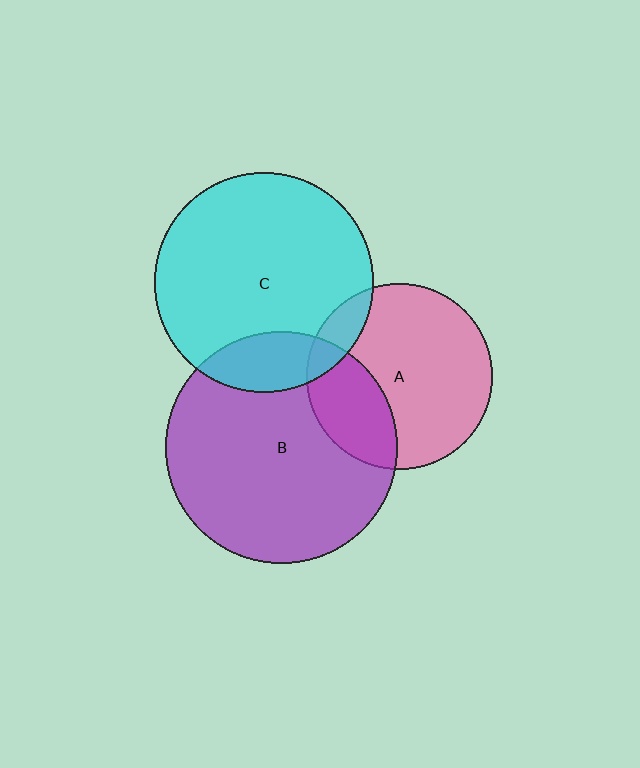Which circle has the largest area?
Circle B (purple).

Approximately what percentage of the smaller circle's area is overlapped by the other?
Approximately 10%.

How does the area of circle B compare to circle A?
Approximately 1.6 times.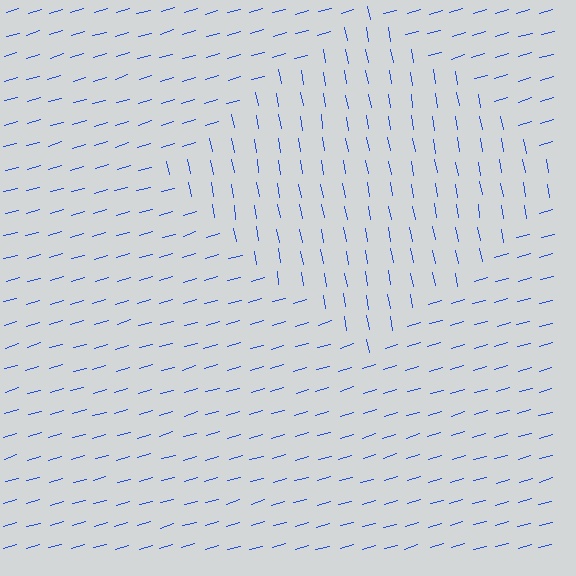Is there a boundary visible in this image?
Yes, there is a texture boundary formed by a change in line orientation.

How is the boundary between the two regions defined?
The boundary is defined purely by a change in line orientation (approximately 84 degrees difference). All lines are the same color and thickness.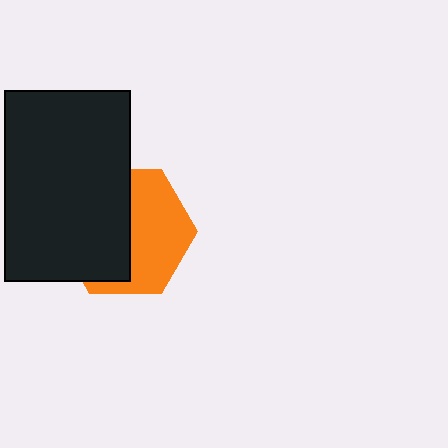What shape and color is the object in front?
The object in front is a black rectangle.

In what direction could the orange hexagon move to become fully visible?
The orange hexagon could move right. That would shift it out from behind the black rectangle entirely.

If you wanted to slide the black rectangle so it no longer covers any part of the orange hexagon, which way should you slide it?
Slide it left — that is the most direct way to separate the two shapes.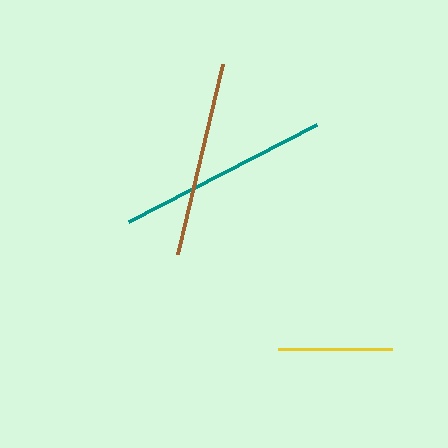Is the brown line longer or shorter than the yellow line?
The brown line is longer than the yellow line.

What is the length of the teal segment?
The teal segment is approximately 212 pixels long.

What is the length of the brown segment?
The brown segment is approximately 195 pixels long.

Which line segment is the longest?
The teal line is the longest at approximately 212 pixels.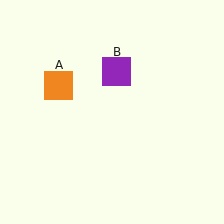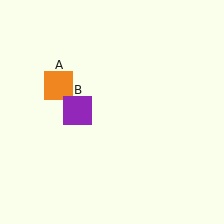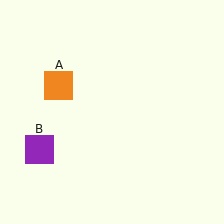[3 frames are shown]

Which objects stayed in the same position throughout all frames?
Orange square (object A) remained stationary.